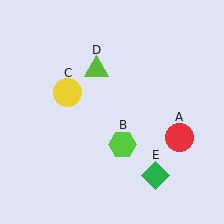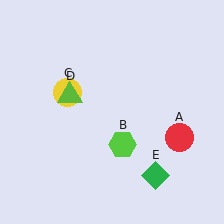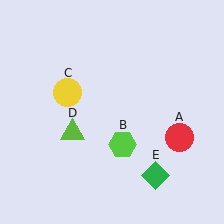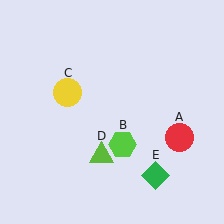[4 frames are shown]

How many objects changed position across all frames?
1 object changed position: lime triangle (object D).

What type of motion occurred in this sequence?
The lime triangle (object D) rotated counterclockwise around the center of the scene.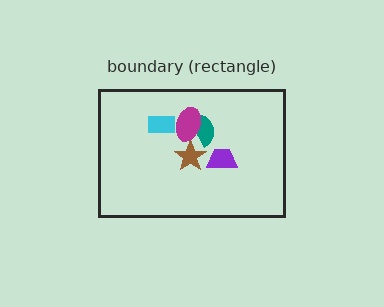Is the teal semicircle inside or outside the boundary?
Inside.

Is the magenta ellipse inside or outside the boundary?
Inside.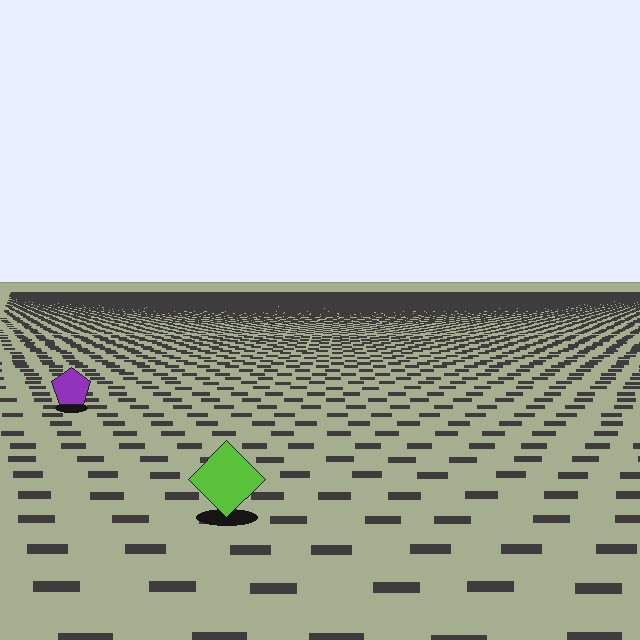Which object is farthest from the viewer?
The purple pentagon is farthest from the viewer. It appears smaller and the ground texture around it is denser.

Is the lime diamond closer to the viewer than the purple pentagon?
Yes. The lime diamond is closer — you can tell from the texture gradient: the ground texture is coarser near it.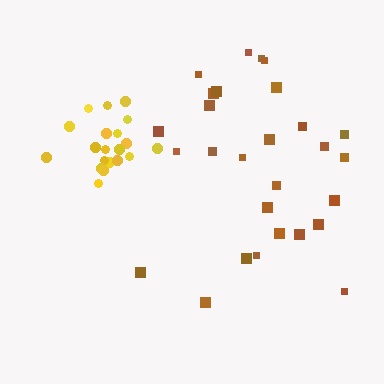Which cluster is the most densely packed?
Yellow.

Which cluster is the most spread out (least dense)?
Brown.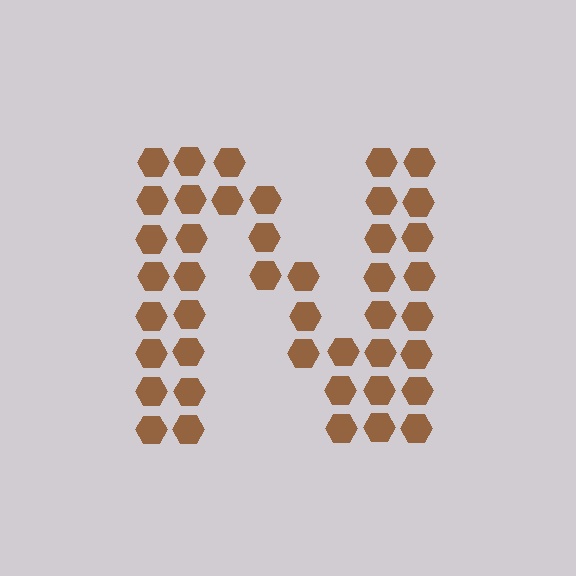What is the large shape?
The large shape is the letter N.